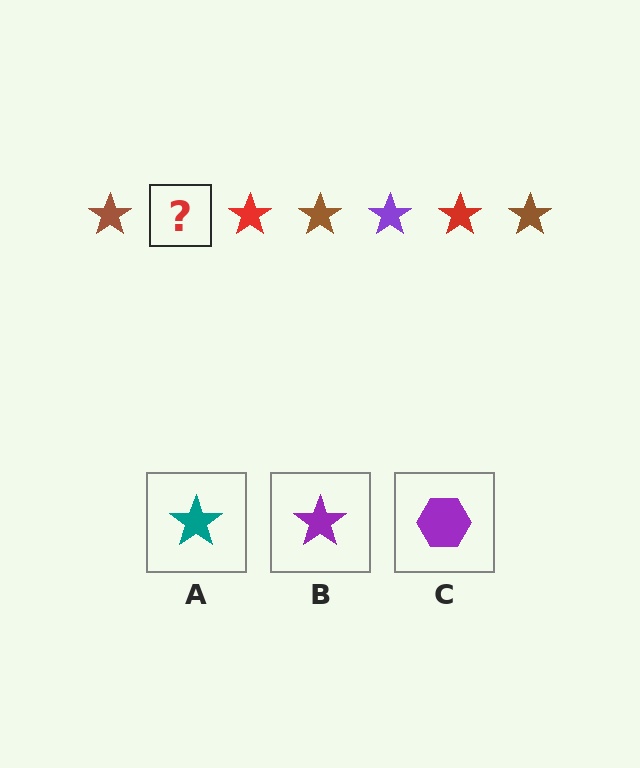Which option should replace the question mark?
Option B.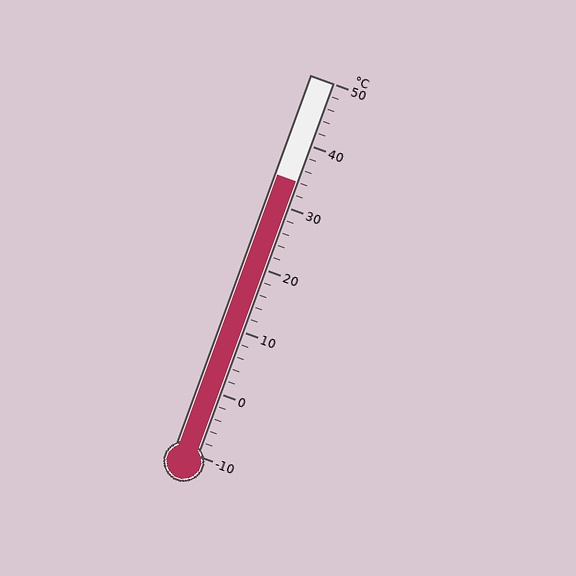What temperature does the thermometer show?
The thermometer shows approximately 34°C.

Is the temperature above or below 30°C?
The temperature is above 30°C.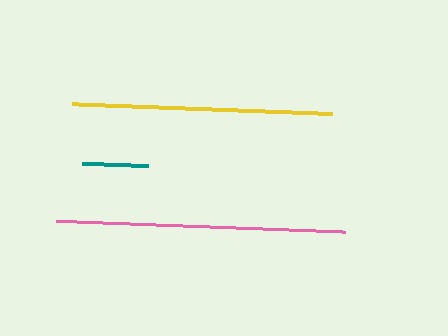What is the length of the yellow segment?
The yellow segment is approximately 261 pixels long.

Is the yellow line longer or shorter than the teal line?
The yellow line is longer than the teal line.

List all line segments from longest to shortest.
From longest to shortest: pink, yellow, teal.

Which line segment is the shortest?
The teal line is the shortest at approximately 66 pixels.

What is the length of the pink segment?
The pink segment is approximately 290 pixels long.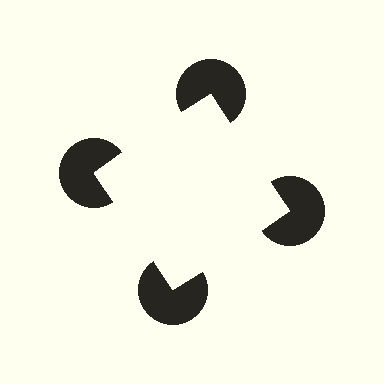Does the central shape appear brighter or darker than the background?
It typically appears slightly brighter than the background, even though no actual brightness change is drawn.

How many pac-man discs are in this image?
There are 4 — one at each vertex of the illusory square.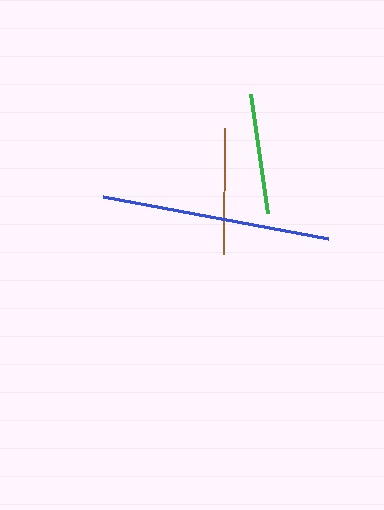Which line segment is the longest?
The blue line is the longest at approximately 230 pixels.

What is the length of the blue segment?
The blue segment is approximately 230 pixels long.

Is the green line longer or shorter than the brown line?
The brown line is longer than the green line.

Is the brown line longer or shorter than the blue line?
The blue line is longer than the brown line.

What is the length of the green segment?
The green segment is approximately 121 pixels long.